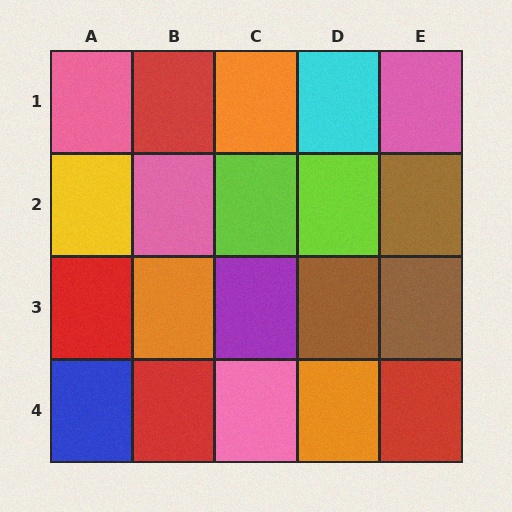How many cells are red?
4 cells are red.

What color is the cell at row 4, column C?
Pink.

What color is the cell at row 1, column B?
Red.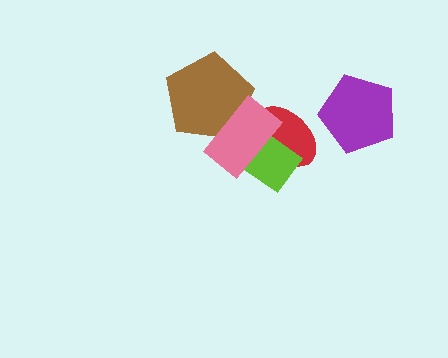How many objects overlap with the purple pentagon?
0 objects overlap with the purple pentagon.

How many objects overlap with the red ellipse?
2 objects overlap with the red ellipse.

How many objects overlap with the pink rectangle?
3 objects overlap with the pink rectangle.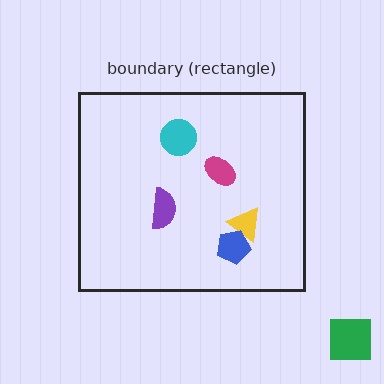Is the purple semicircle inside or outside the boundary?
Inside.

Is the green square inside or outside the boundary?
Outside.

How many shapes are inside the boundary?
5 inside, 1 outside.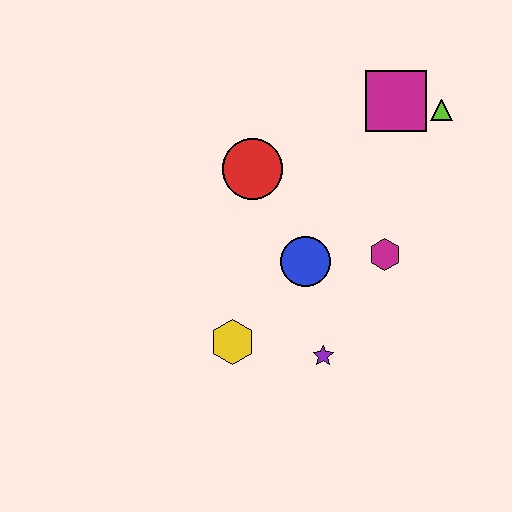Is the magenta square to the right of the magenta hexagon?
Yes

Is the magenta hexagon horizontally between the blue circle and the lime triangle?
Yes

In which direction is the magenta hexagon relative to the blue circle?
The magenta hexagon is to the right of the blue circle.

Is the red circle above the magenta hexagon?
Yes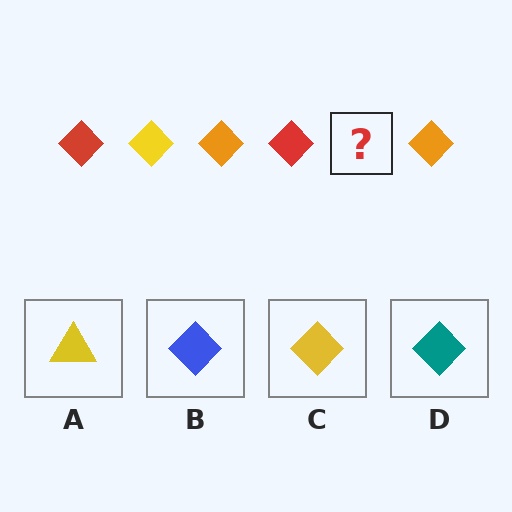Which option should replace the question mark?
Option C.